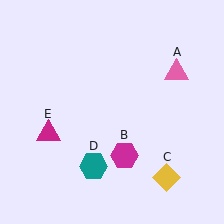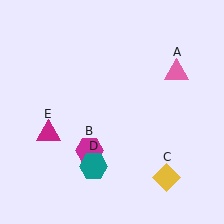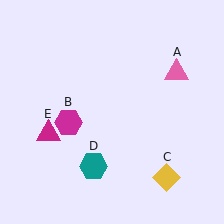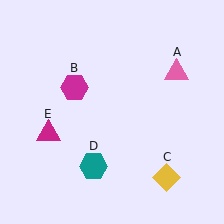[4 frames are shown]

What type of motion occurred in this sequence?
The magenta hexagon (object B) rotated clockwise around the center of the scene.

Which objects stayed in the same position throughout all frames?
Pink triangle (object A) and yellow diamond (object C) and teal hexagon (object D) and magenta triangle (object E) remained stationary.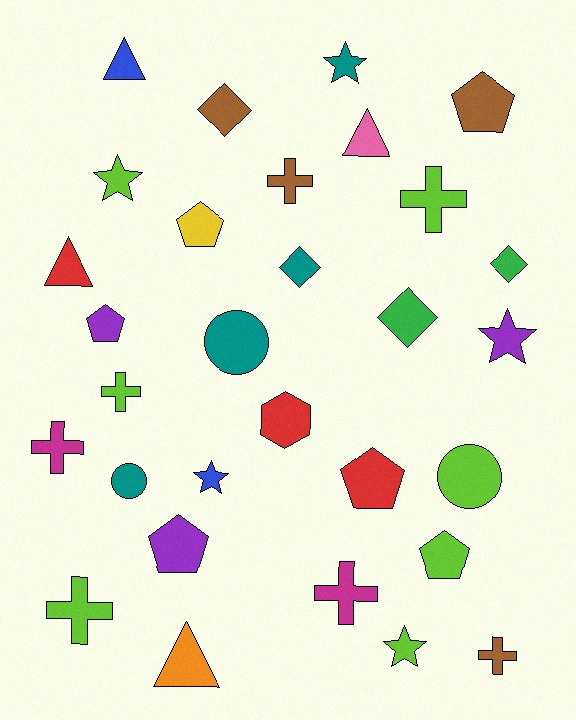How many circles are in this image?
There are 3 circles.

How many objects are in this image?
There are 30 objects.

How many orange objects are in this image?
There is 1 orange object.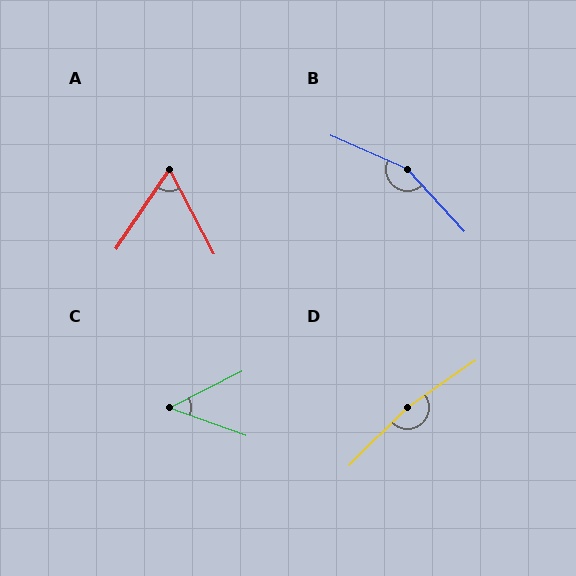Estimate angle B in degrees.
Approximately 156 degrees.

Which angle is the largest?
D, at approximately 169 degrees.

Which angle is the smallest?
C, at approximately 47 degrees.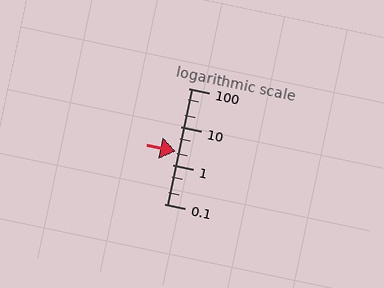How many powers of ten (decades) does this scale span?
The scale spans 3 decades, from 0.1 to 100.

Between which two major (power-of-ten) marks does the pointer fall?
The pointer is between 1 and 10.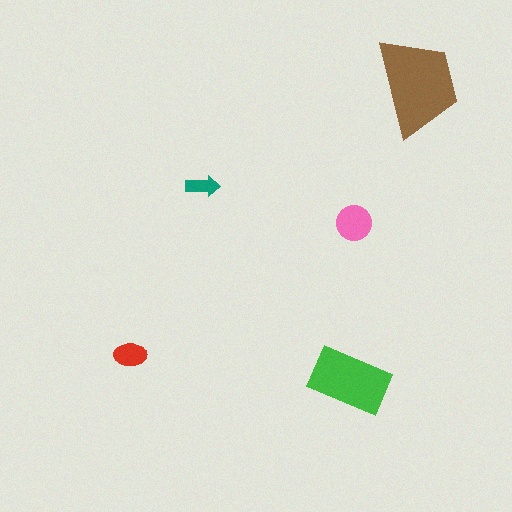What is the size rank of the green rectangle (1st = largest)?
2nd.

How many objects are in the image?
There are 5 objects in the image.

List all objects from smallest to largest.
The teal arrow, the red ellipse, the pink circle, the green rectangle, the brown trapezoid.